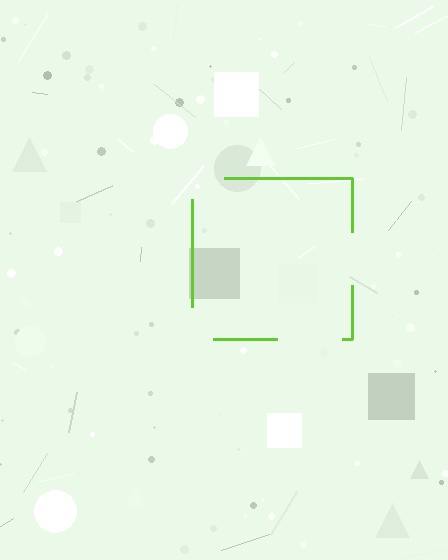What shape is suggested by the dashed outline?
The dashed outline suggests a square.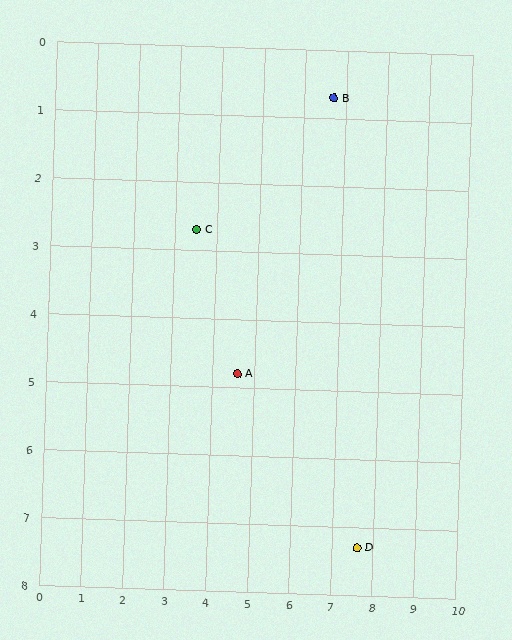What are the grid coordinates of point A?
Point A is at approximately (4.6, 4.8).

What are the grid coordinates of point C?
Point C is at approximately (3.5, 2.7).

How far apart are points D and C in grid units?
Points D and C are about 6.2 grid units apart.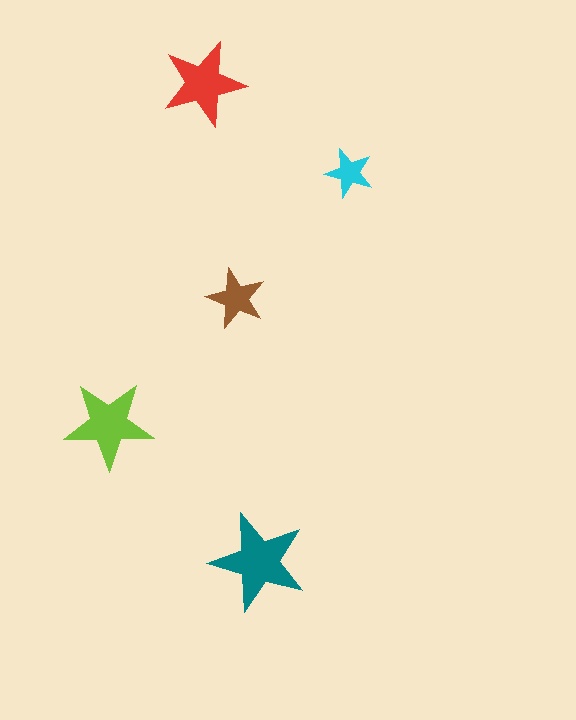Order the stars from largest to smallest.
the teal one, the lime one, the red one, the brown one, the cyan one.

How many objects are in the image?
There are 5 objects in the image.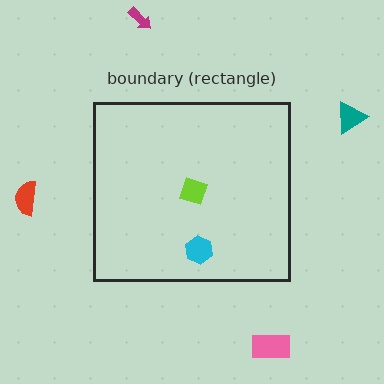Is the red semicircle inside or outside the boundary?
Outside.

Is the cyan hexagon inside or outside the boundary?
Inside.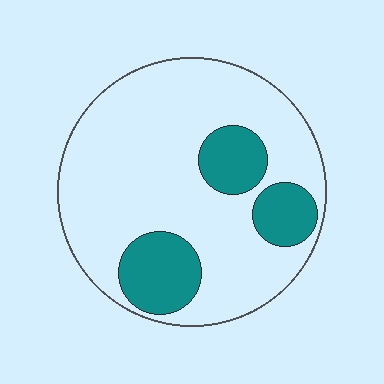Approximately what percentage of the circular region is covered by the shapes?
Approximately 20%.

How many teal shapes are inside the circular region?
3.